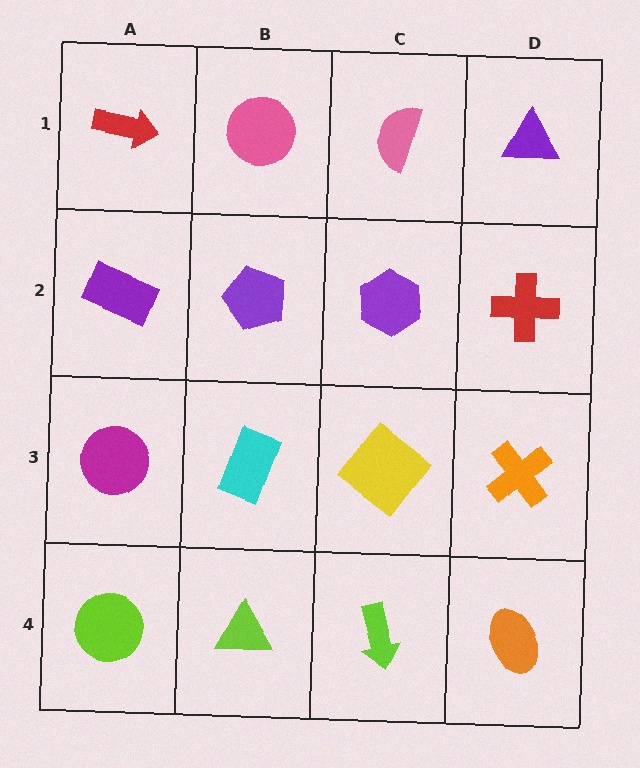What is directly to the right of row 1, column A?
A pink circle.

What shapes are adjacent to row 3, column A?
A purple rectangle (row 2, column A), a lime circle (row 4, column A), a cyan rectangle (row 3, column B).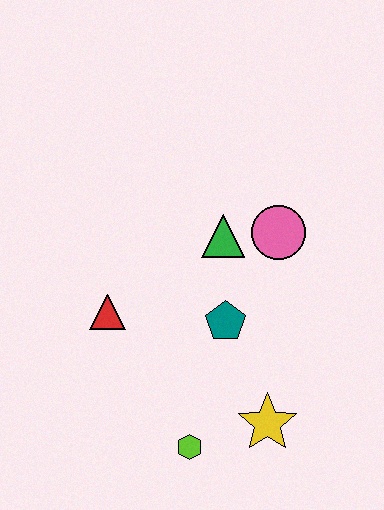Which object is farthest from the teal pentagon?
The lime hexagon is farthest from the teal pentagon.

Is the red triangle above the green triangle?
No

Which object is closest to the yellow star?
The lime hexagon is closest to the yellow star.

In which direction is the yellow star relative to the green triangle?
The yellow star is below the green triangle.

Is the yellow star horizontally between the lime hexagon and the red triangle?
No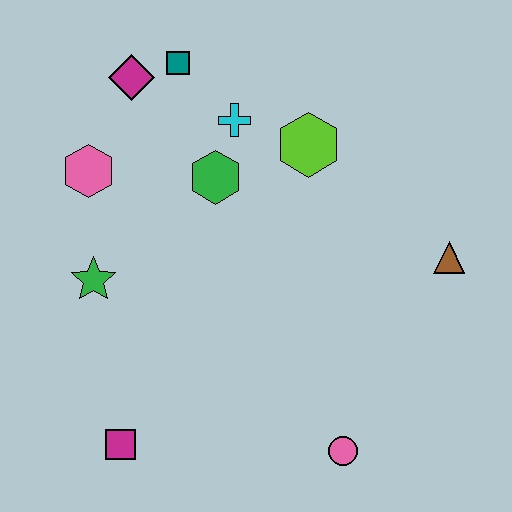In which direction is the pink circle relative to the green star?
The pink circle is to the right of the green star.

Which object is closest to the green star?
The pink hexagon is closest to the green star.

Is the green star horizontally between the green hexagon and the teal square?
No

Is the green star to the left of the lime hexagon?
Yes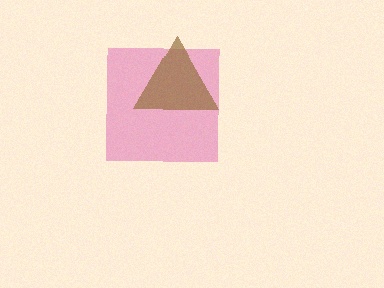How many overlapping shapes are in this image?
There are 2 overlapping shapes in the image.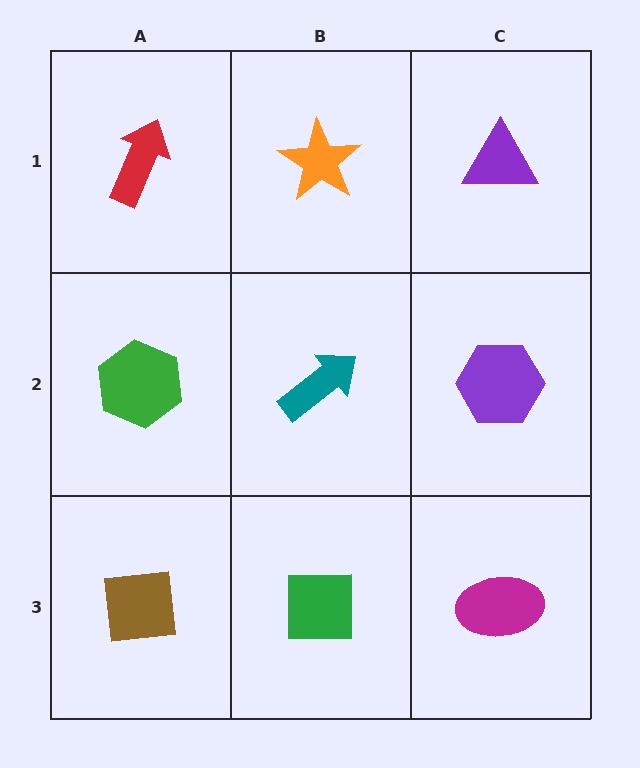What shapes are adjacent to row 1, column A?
A green hexagon (row 2, column A), an orange star (row 1, column B).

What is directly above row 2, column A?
A red arrow.